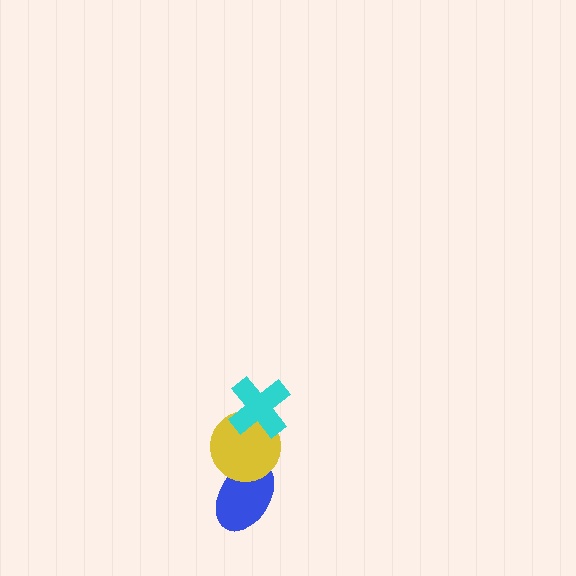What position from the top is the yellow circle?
The yellow circle is 2nd from the top.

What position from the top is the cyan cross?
The cyan cross is 1st from the top.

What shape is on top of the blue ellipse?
The yellow circle is on top of the blue ellipse.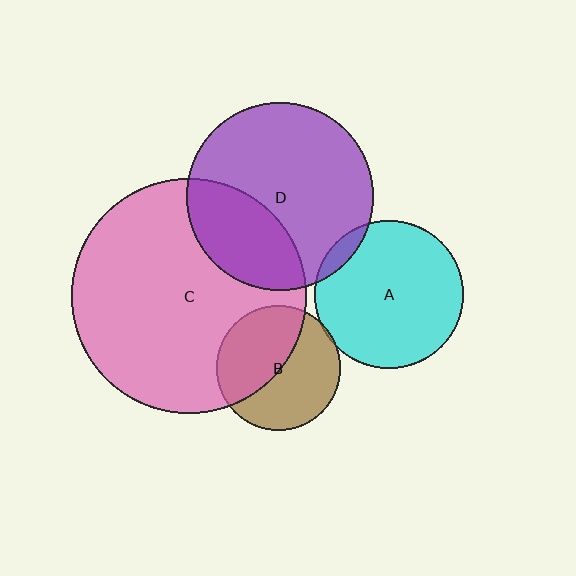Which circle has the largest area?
Circle C (pink).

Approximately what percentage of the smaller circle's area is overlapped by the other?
Approximately 5%.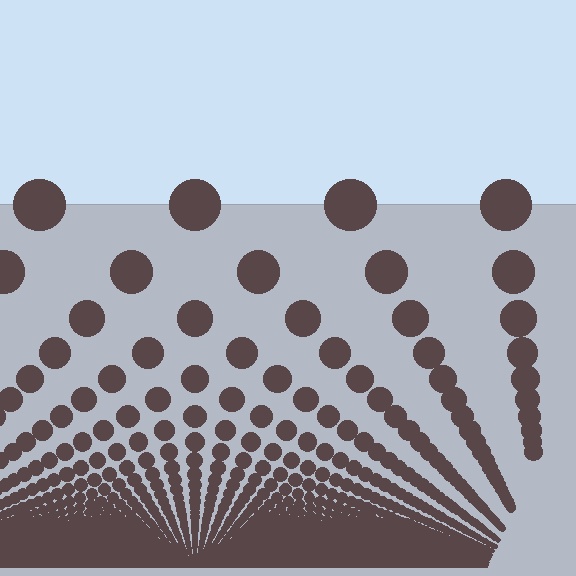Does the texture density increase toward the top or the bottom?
Density increases toward the bottom.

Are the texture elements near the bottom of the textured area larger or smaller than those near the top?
Smaller. The gradient is inverted — elements near the bottom are smaller and denser.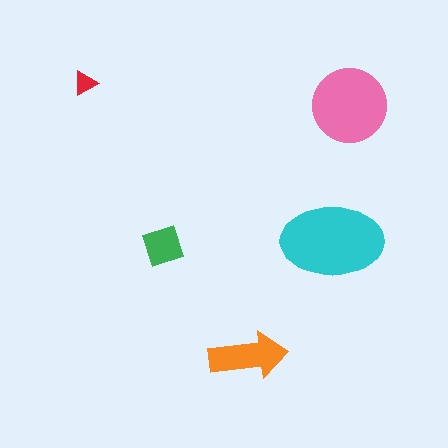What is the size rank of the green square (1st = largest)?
4th.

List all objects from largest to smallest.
The cyan ellipse, the pink circle, the orange arrow, the green square, the red triangle.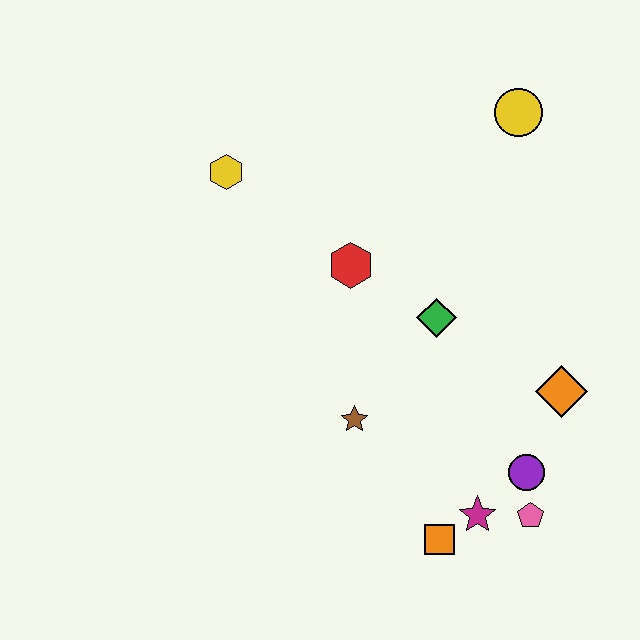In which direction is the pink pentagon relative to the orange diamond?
The pink pentagon is below the orange diamond.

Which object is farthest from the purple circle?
The yellow hexagon is farthest from the purple circle.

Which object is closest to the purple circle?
The pink pentagon is closest to the purple circle.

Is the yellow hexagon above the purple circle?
Yes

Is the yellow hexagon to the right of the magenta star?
No